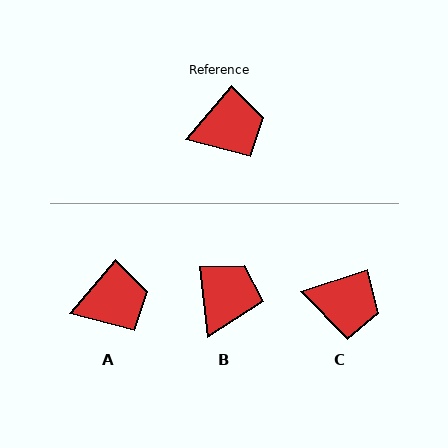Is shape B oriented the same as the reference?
No, it is off by about 47 degrees.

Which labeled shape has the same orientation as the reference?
A.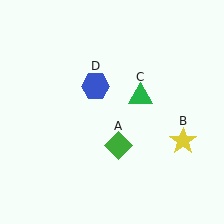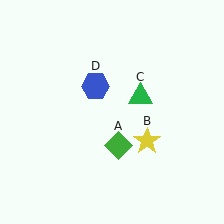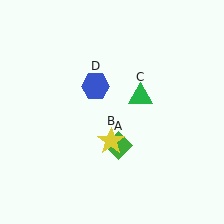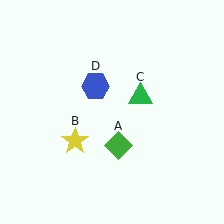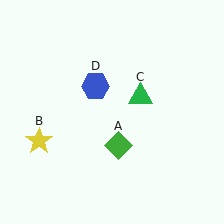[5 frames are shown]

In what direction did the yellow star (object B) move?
The yellow star (object B) moved left.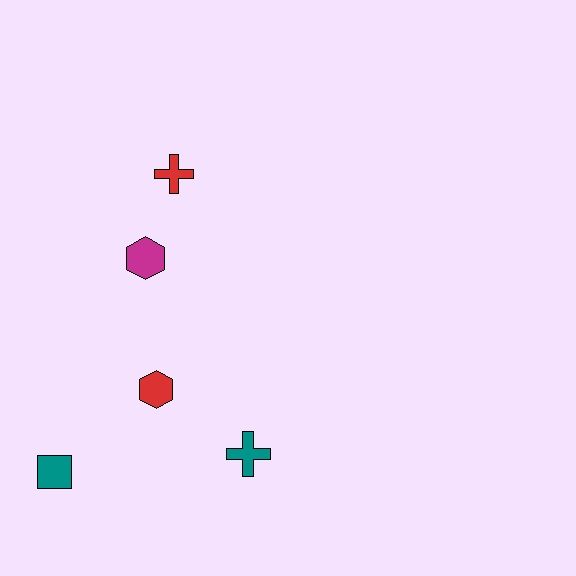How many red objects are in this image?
There are 2 red objects.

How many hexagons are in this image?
There are 2 hexagons.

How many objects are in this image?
There are 5 objects.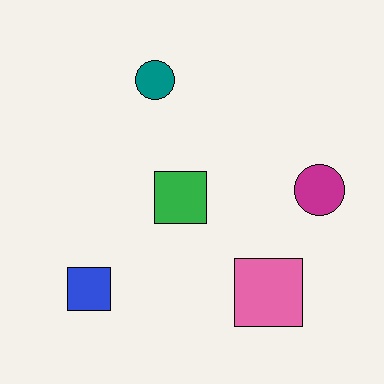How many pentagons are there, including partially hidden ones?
There are no pentagons.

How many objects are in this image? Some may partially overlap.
There are 5 objects.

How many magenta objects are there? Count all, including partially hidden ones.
There is 1 magenta object.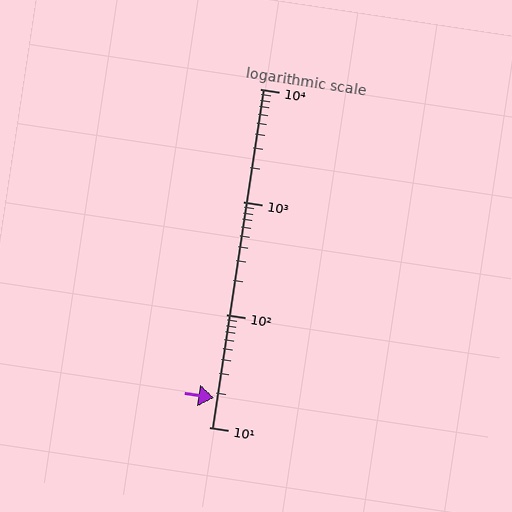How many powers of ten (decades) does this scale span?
The scale spans 3 decades, from 10 to 10000.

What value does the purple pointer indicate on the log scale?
The pointer indicates approximately 18.